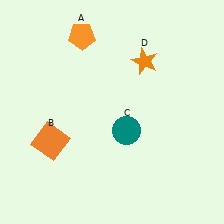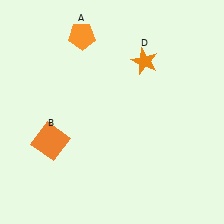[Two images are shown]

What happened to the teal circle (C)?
The teal circle (C) was removed in Image 2. It was in the bottom-right area of Image 1.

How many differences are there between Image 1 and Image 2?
There is 1 difference between the two images.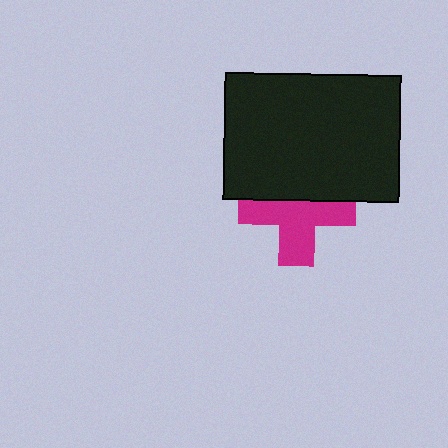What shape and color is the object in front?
The object in front is a black rectangle.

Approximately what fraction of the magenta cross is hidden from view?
Roughly 40% of the magenta cross is hidden behind the black rectangle.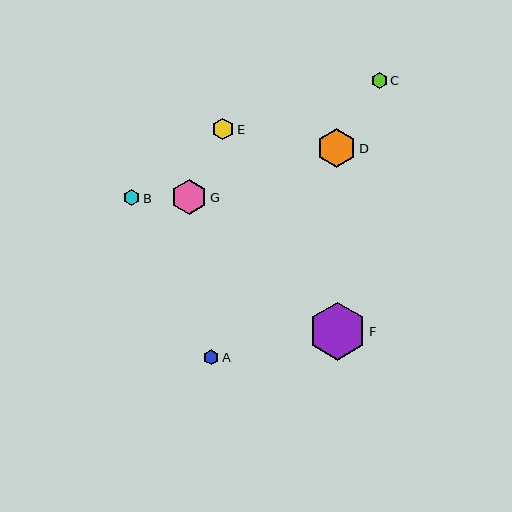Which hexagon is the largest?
Hexagon F is the largest with a size of approximately 58 pixels.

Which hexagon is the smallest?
Hexagon A is the smallest with a size of approximately 15 pixels.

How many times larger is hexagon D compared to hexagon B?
Hexagon D is approximately 2.3 times the size of hexagon B.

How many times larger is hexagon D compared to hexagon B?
Hexagon D is approximately 2.3 times the size of hexagon B.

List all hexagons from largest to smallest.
From largest to smallest: F, D, G, E, B, C, A.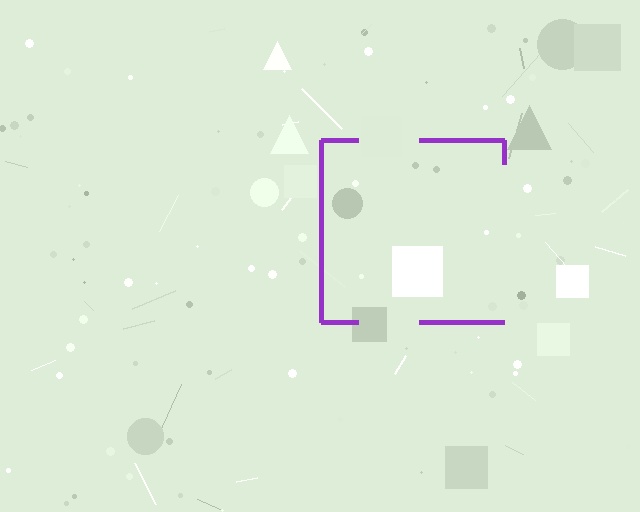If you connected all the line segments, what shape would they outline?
They would outline a square.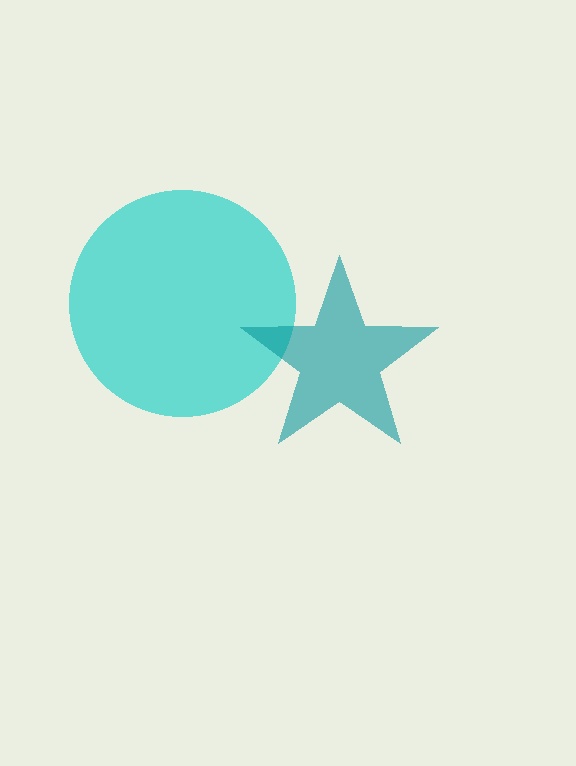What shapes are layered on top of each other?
The layered shapes are: a cyan circle, a teal star.